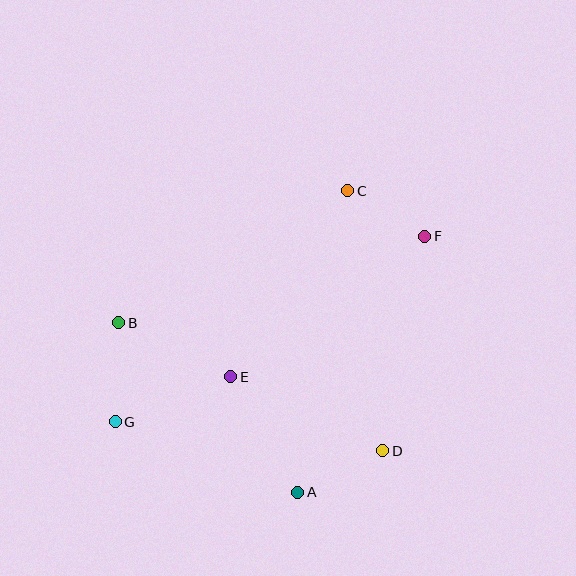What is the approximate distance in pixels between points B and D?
The distance between B and D is approximately 293 pixels.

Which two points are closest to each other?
Points C and F are closest to each other.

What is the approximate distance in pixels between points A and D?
The distance between A and D is approximately 94 pixels.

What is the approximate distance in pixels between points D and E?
The distance between D and E is approximately 169 pixels.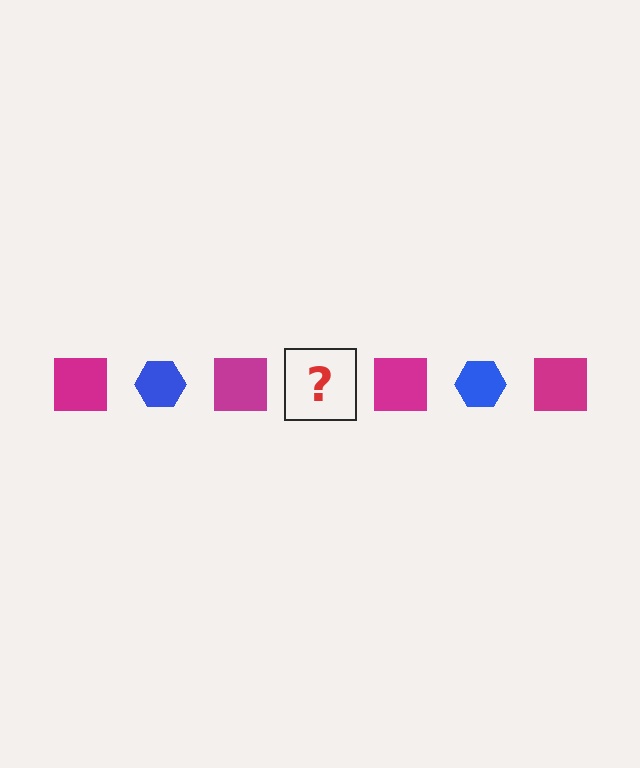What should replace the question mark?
The question mark should be replaced with a blue hexagon.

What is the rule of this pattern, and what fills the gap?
The rule is that the pattern alternates between magenta square and blue hexagon. The gap should be filled with a blue hexagon.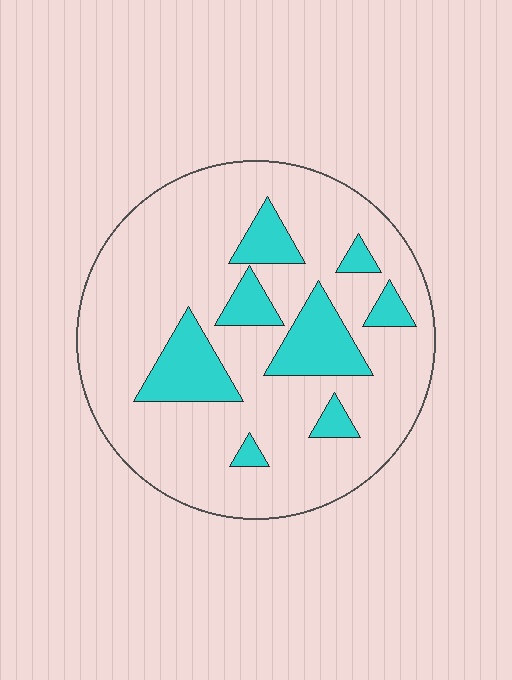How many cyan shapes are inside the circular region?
8.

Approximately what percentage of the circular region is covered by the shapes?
Approximately 20%.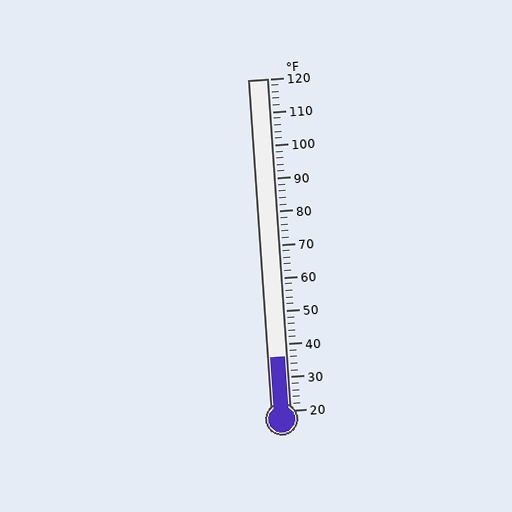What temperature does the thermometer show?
The thermometer shows approximately 36°F.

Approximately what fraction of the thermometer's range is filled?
The thermometer is filled to approximately 15% of its range.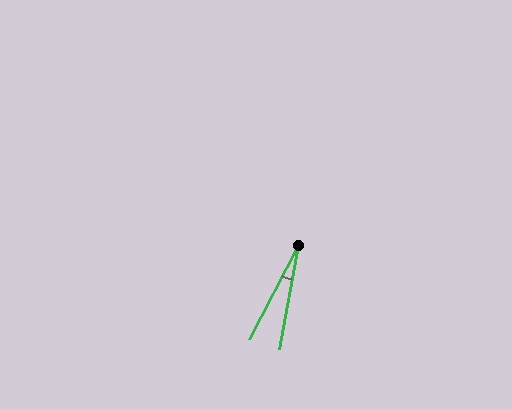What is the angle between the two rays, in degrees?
Approximately 18 degrees.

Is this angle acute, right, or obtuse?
It is acute.